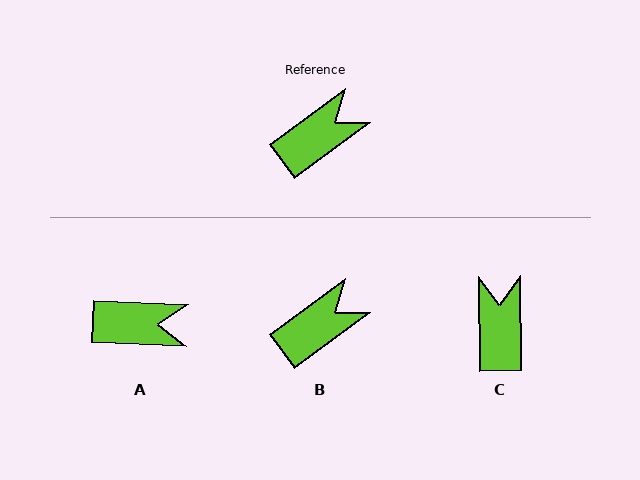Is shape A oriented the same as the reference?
No, it is off by about 39 degrees.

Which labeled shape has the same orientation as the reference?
B.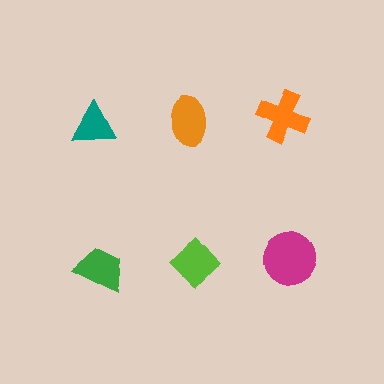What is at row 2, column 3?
A magenta circle.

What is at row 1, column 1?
A teal triangle.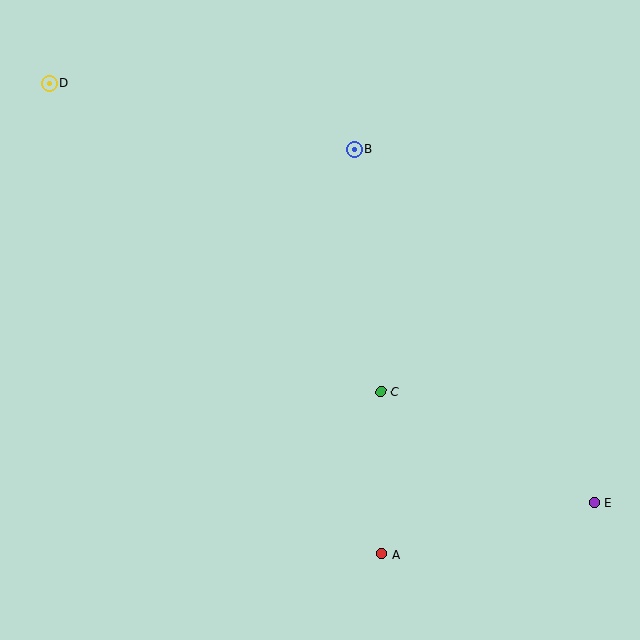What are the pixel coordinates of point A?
Point A is at (382, 554).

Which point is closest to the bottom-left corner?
Point A is closest to the bottom-left corner.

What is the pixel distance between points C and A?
The distance between C and A is 162 pixels.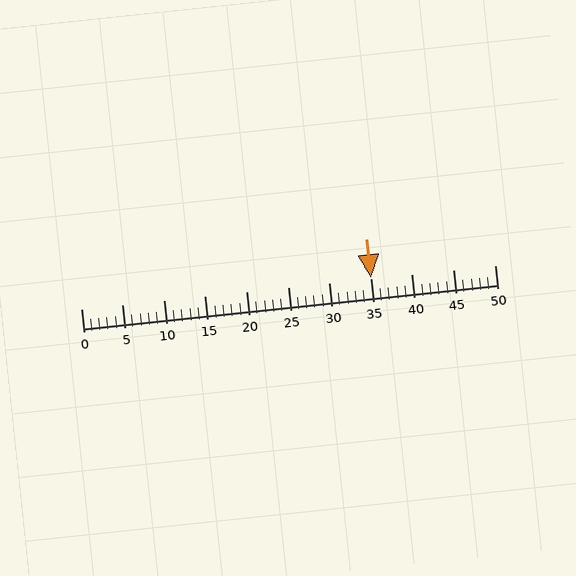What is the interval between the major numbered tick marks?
The major tick marks are spaced 5 units apart.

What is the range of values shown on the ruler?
The ruler shows values from 0 to 50.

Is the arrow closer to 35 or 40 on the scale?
The arrow is closer to 35.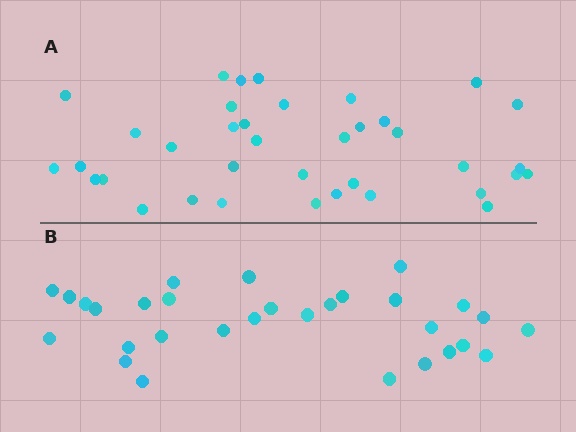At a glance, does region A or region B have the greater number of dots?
Region A (the top region) has more dots.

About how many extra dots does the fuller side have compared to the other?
Region A has roughly 8 or so more dots than region B.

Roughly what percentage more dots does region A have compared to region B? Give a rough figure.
About 25% more.